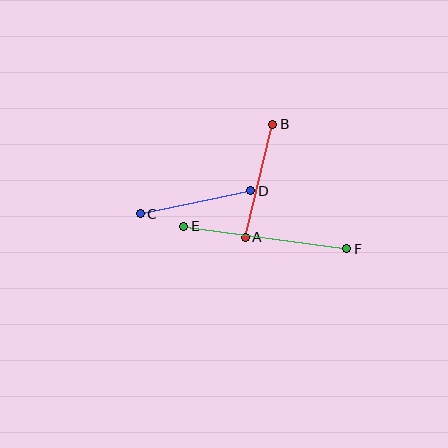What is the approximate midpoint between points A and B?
The midpoint is at approximately (259, 181) pixels.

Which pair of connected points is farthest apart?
Points E and F are farthest apart.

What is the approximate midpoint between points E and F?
The midpoint is at approximately (265, 237) pixels.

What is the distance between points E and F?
The distance is approximately 164 pixels.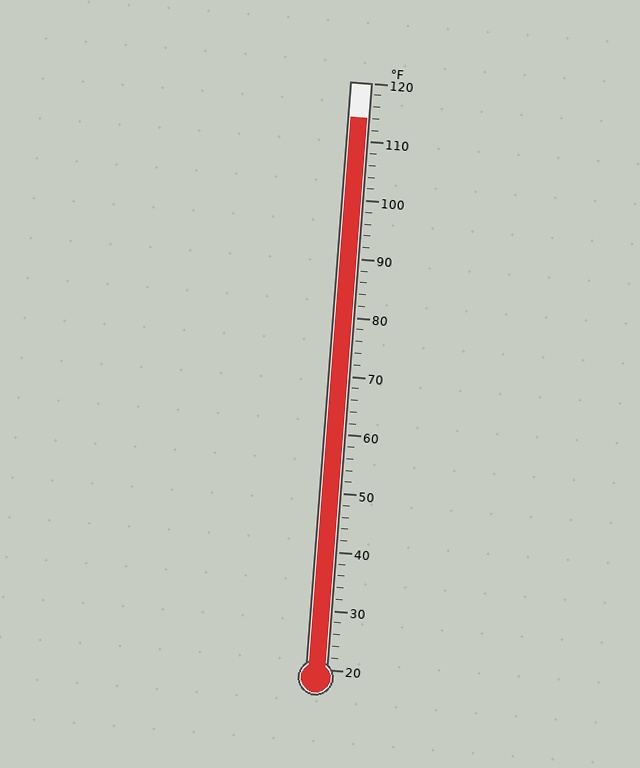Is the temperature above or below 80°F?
The temperature is above 80°F.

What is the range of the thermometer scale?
The thermometer scale ranges from 20°F to 120°F.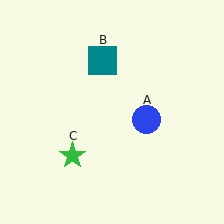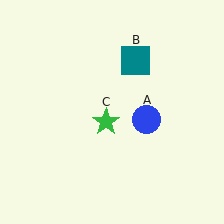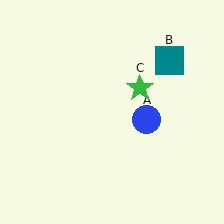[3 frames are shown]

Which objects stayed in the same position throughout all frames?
Blue circle (object A) remained stationary.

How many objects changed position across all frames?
2 objects changed position: teal square (object B), green star (object C).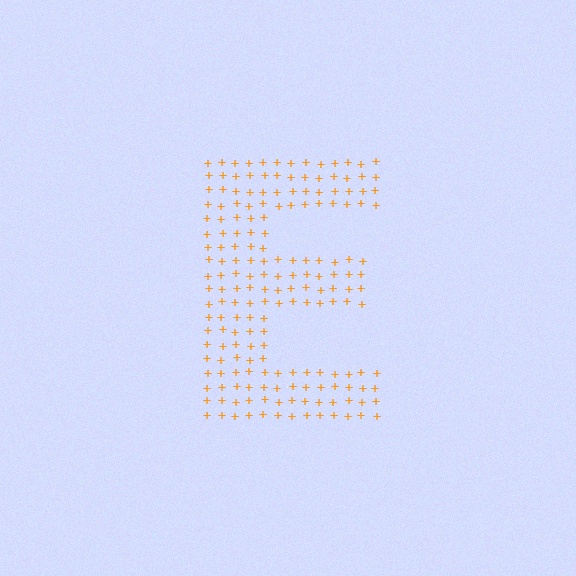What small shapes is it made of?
It is made of small plus signs.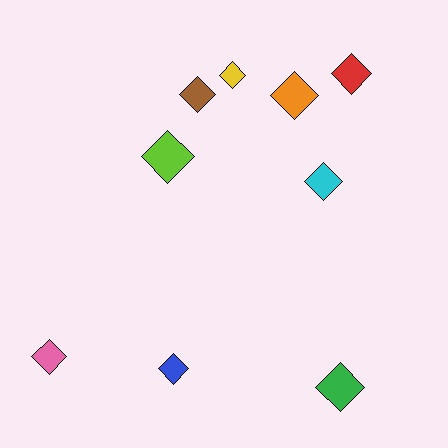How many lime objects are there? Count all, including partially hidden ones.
There is 1 lime object.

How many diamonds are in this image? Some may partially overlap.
There are 9 diamonds.